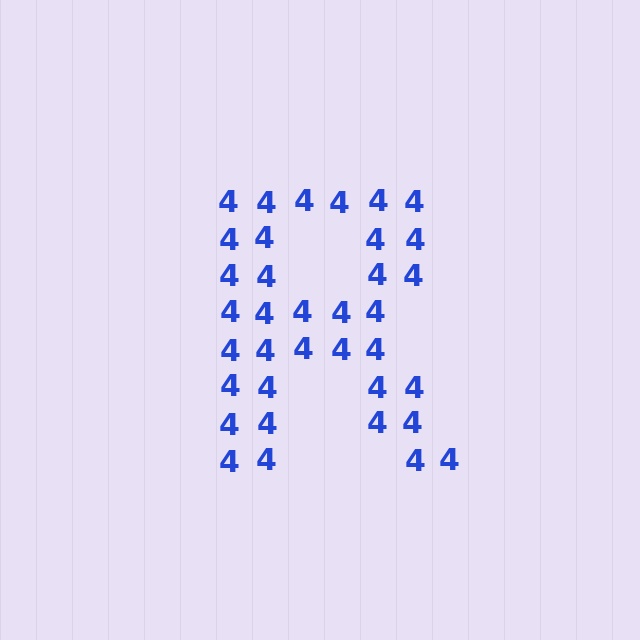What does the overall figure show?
The overall figure shows the letter R.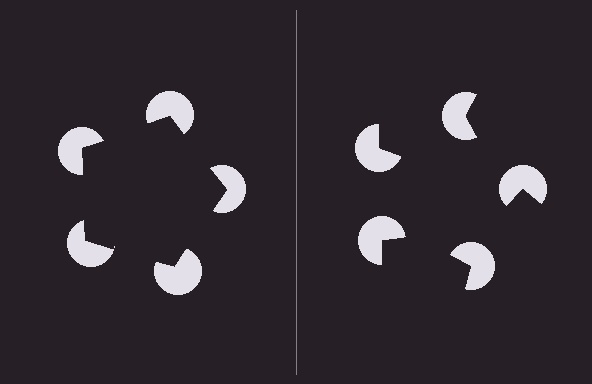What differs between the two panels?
The pac-man discs are positioned identically on both sides; only the wedge orientations differ. On the left they align to a pentagon; on the right they are misaligned.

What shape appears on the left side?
An illusory pentagon.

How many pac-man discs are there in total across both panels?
10 — 5 on each side.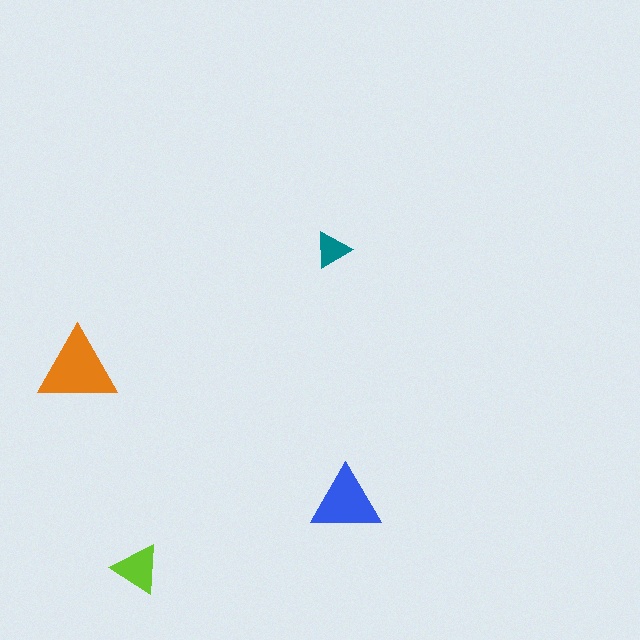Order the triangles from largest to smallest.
the orange one, the blue one, the lime one, the teal one.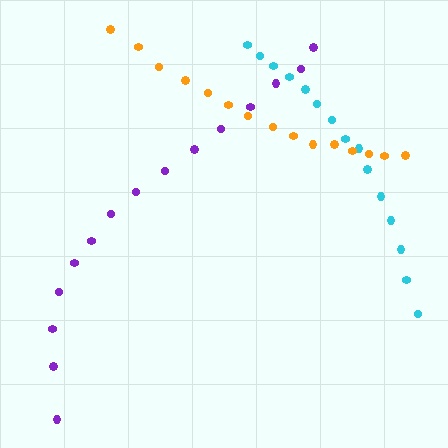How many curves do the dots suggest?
There are 3 distinct paths.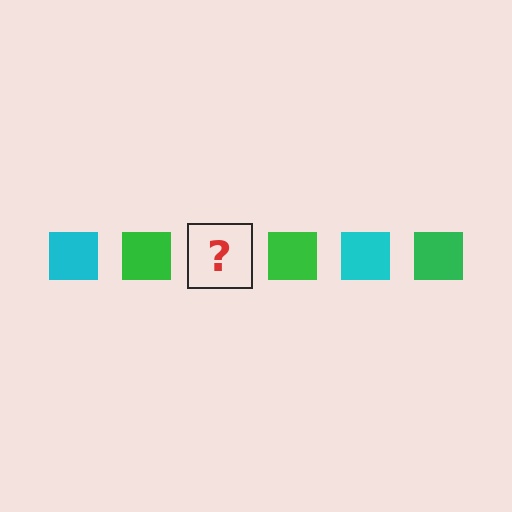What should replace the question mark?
The question mark should be replaced with a cyan square.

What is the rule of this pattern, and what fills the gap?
The rule is that the pattern cycles through cyan, green squares. The gap should be filled with a cyan square.